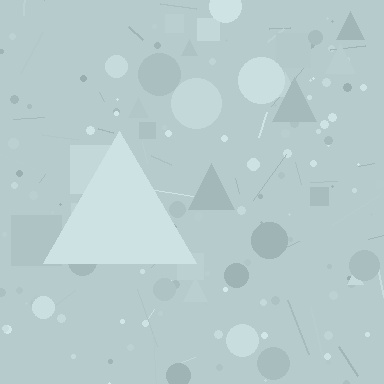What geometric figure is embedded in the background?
A triangle is embedded in the background.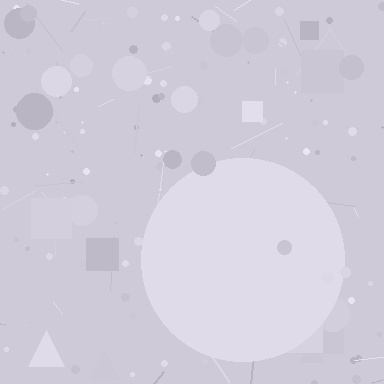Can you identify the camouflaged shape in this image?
The camouflaged shape is a circle.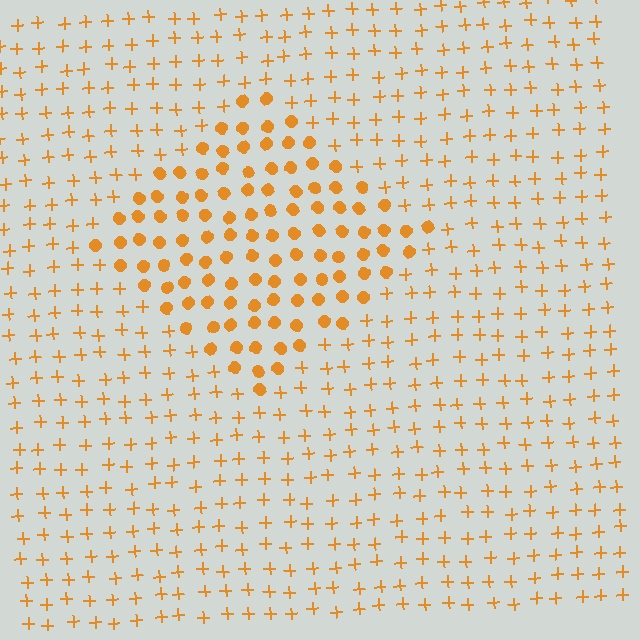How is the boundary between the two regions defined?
The boundary is defined by a change in element shape: circles inside vs. plus signs outside. All elements share the same color and spacing.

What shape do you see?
I see a diamond.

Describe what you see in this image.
The image is filled with small orange elements arranged in a uniform grid. A diamond-shaped region contains circles, while the surrounding area contains plus signs. The boundary is defined purely by the change in element shape.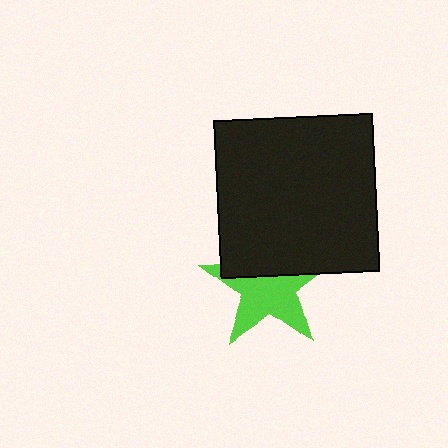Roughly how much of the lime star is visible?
About half of it is visible (roughly 58%).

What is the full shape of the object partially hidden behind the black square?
The partially hidden object is a lime star.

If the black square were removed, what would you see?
You would see the complete lime star.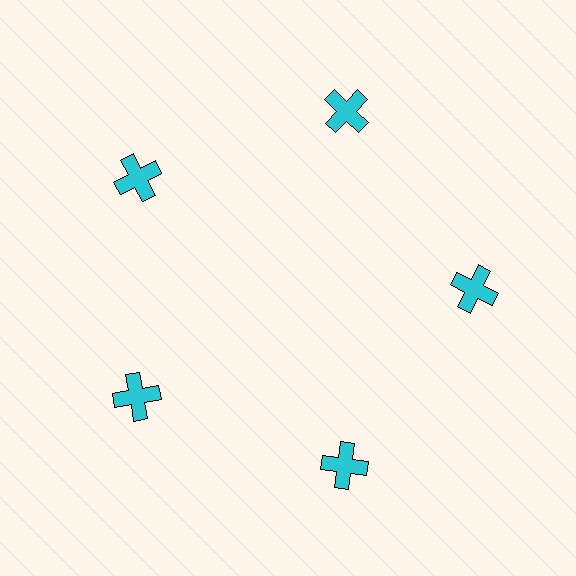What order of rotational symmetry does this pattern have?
This pattern has 5-fold rotational symmetry.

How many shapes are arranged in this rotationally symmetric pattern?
There are 5 shapes, arranged in 5 groups of 1.